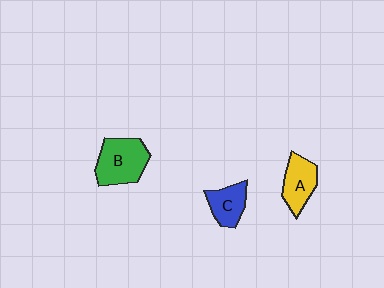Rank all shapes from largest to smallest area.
From largest to smallest: B (green), A (yellow), C (blue).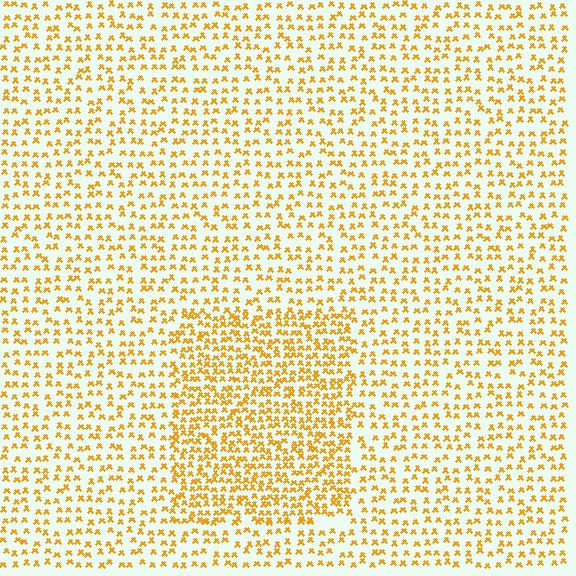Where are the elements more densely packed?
The elements are more densely packed inside the rectangle boundary.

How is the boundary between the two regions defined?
The boundary is defined by a change in element density (approximately 1.8x ratio). All elements are the same color, size, and shape.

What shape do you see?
I see a rectangle.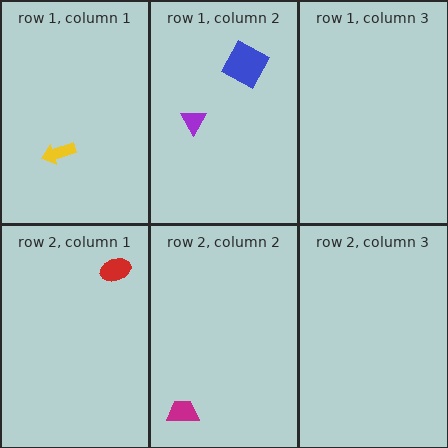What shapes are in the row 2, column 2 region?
The magenta trapezoid.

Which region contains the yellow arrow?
The row 1, column 1 region.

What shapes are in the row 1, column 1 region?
The yellow arrow.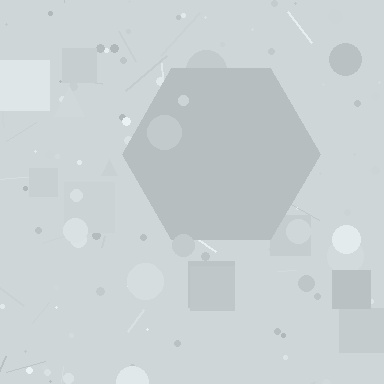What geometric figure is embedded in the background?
A hexagon is embedded in the background.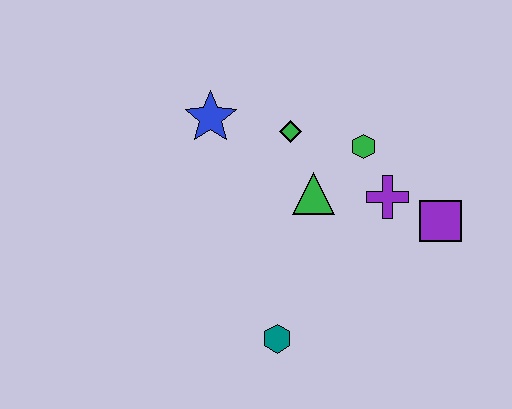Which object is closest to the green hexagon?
The purple cross is closest to the green hexagon.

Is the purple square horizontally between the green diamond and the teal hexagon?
No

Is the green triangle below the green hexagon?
Yes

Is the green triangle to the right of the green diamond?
Yes